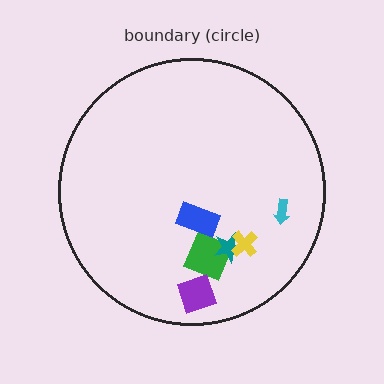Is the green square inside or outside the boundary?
Inside.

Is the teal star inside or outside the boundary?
Inside.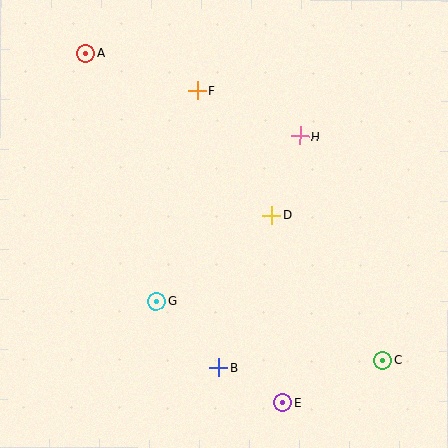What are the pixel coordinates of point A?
Point A is at (86, 54).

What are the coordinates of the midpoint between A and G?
The midpoint between A and G is at (121, 177).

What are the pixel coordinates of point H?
Point H is at (300, 136).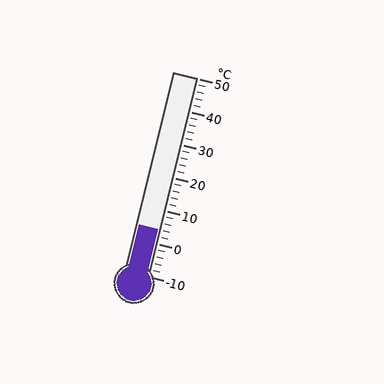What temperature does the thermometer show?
The thermometer shows approximately 4°C.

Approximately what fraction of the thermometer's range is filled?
The thermometer is filled to approximately 25% of its range.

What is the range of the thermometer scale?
The thermometer scale ranges from -10°C to 50°C.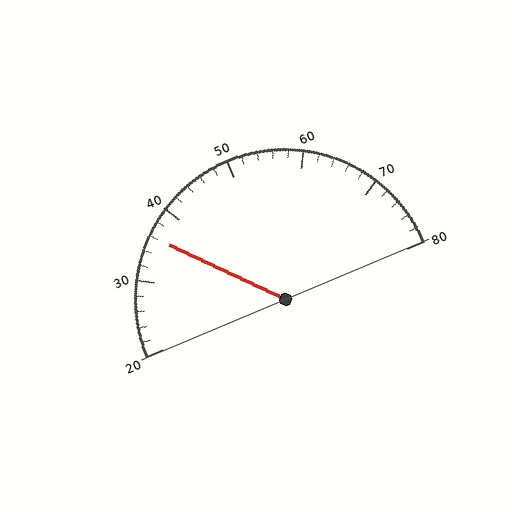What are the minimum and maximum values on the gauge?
The gauge ranges from 20 to 80.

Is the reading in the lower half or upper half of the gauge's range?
The reading is in the lower half of the range (20 to 80).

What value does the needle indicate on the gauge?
The needle indicates approximately 36.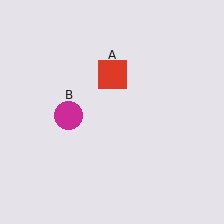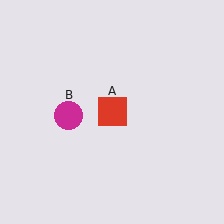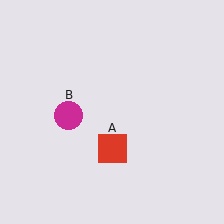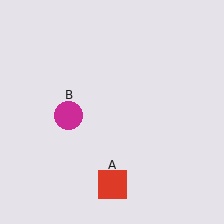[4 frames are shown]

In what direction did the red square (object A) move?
The red square (object A) moved down.